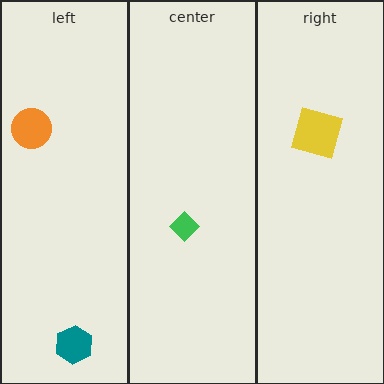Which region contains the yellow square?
The right region.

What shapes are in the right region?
The yellow square.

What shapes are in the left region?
The teal hexagon, the orange circle.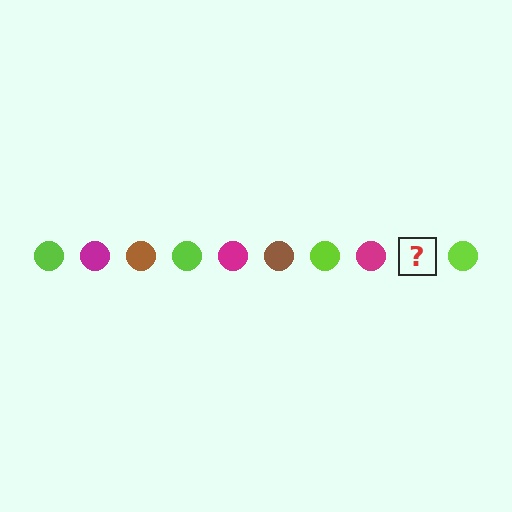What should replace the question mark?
The question mark should be replaced with a brown circle.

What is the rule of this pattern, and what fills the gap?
The rule is that the pattern cycles through lime, magenta, brown circles. The gap should be filled with a brown circle.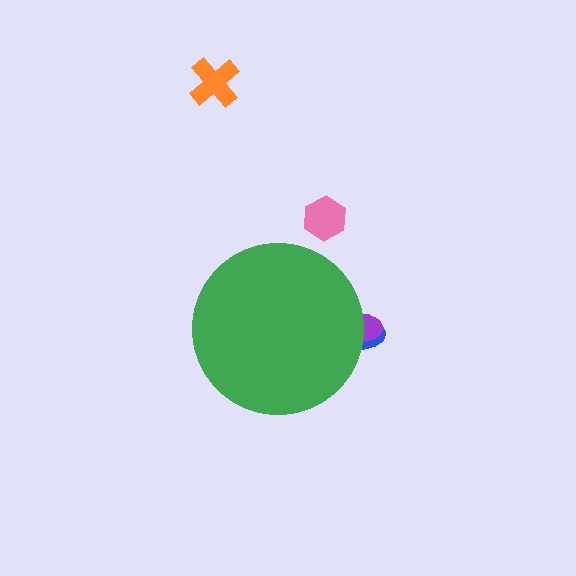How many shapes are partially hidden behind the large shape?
2 shapes are partially hidden.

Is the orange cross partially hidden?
No, the orange cross is fully visible.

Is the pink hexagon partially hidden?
No, the pink hexagon is fully visible.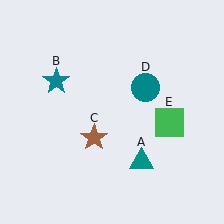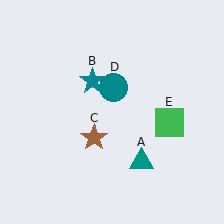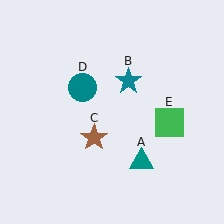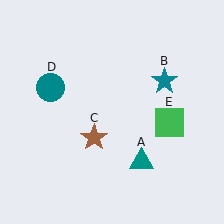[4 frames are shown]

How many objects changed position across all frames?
2 objects changed position: teal star (object B), teal circle (object D).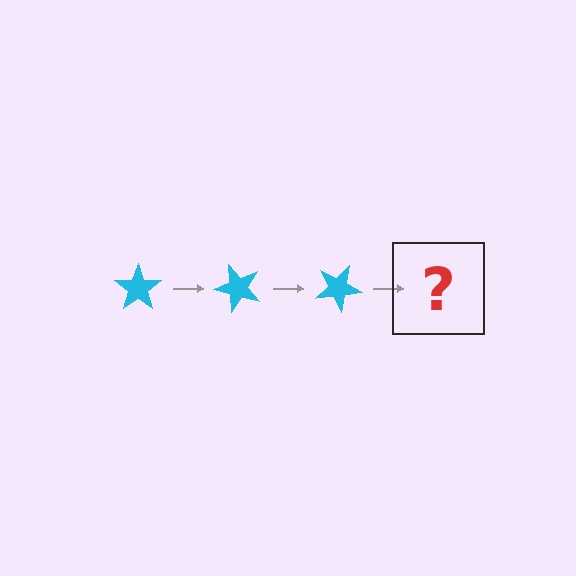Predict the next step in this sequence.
The next step is a cyan star rotated 150 degrees.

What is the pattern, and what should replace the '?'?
The pattern is that the star rotates 50 degrees each step. The '?' should be a cyan star rotated 150 degrees.